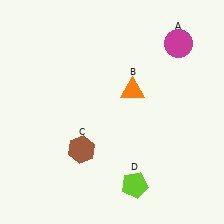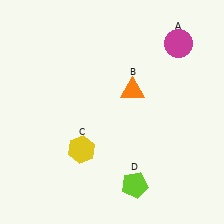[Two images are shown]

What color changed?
The hexagon (C) changed from brown in Image 1 to yellow in Image 2.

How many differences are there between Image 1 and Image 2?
There is 1 difference between the two images.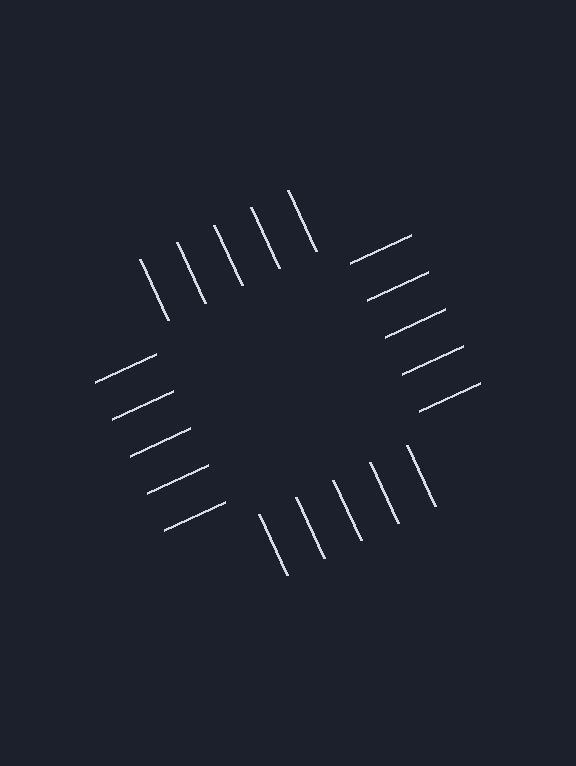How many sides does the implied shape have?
4 sides — the line-ends trace a square.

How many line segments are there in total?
20 — 5 along each of the 4 edges.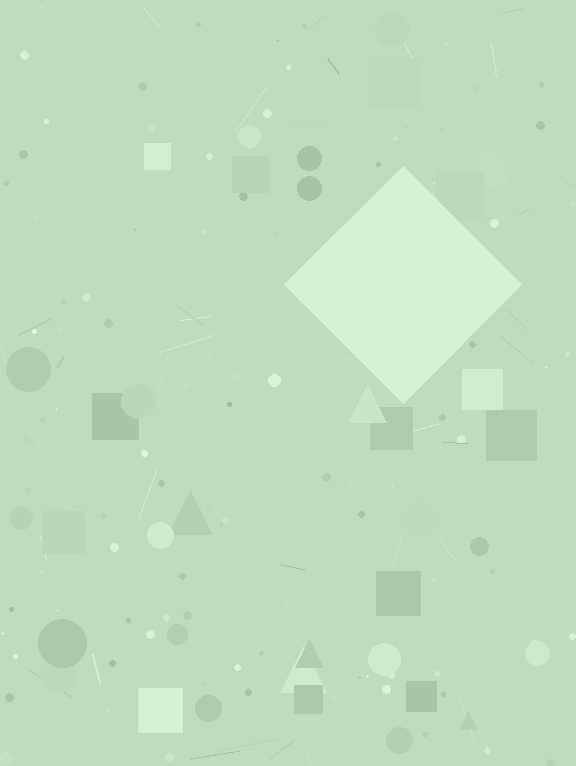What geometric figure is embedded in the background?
A diamond is embedded in the background.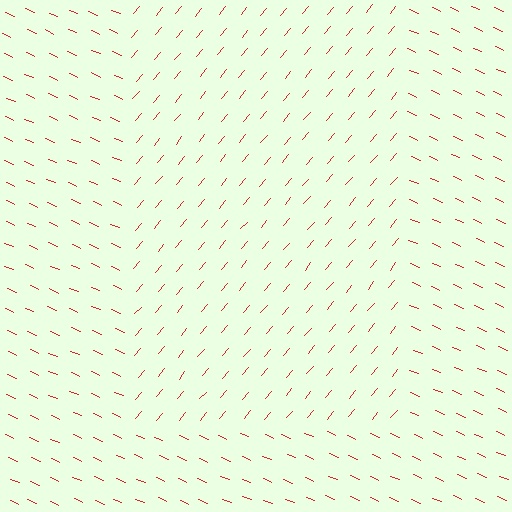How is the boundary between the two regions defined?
The boundary is defined purely by a change in line orientation (approximately 74 degrees difference). All lines are the same color and thickness.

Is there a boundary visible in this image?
Yes, there is a texture boundary formed by a change in line orientation.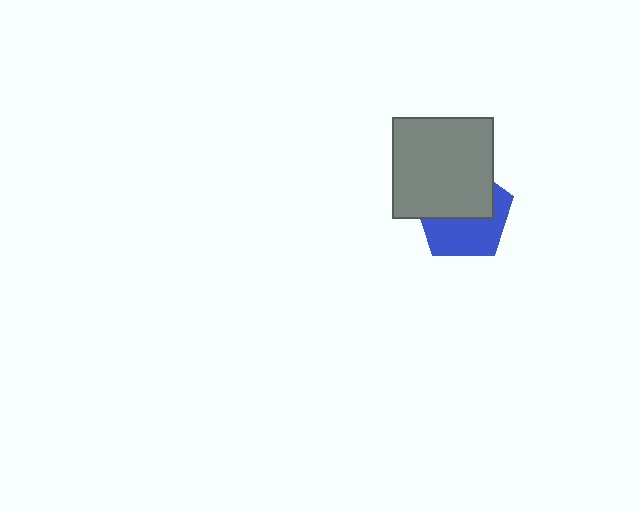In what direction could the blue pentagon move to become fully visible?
The blue pentagon could move down. That would shift it out from behind the gray square entirely.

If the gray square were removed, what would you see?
You would see the complete blue pentagon.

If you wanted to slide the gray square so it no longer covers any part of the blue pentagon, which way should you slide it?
Slide it up — that is the most direct way to separate the two shapes.